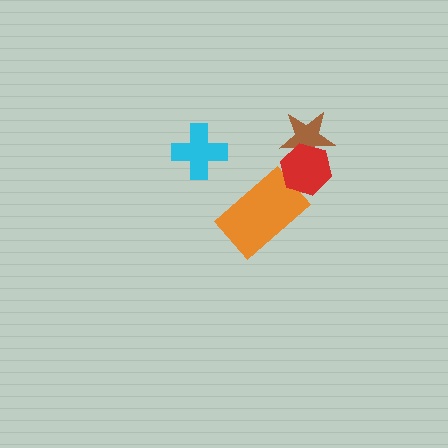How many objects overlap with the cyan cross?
0 objects overlap with the cyan cross.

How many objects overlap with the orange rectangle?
0 objects overlap with the orange rectangle.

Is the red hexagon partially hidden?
No, no other shape covers it.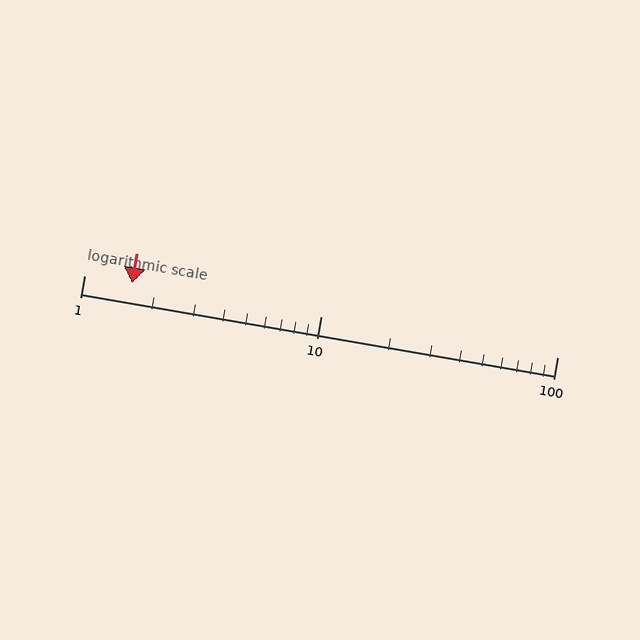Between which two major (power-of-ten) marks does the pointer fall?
The pointer is between 1 and 10.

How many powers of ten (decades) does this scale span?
The scale spans 2 decades, from 1 to 100.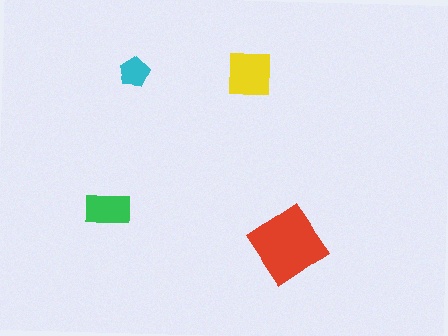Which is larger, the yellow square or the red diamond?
The red diamond.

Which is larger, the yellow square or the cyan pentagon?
The yellow square.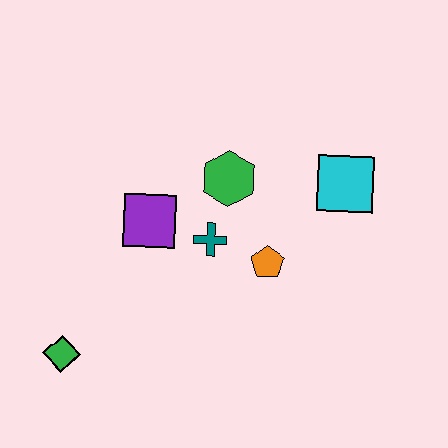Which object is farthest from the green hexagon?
The green diamond is farthest from the green hexagon.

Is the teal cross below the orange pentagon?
No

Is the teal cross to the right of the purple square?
Yes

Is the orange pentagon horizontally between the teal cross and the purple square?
No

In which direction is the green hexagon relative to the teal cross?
The green hexagon is above the teal cross.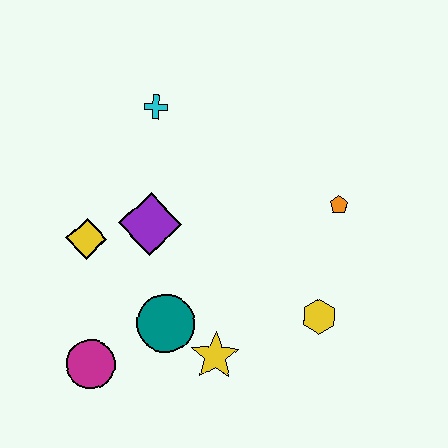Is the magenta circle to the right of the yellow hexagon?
No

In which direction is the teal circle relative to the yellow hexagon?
The teal circle is to the left of the yellow hexagon.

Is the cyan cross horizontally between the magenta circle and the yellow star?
Yes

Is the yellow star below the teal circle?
Yes